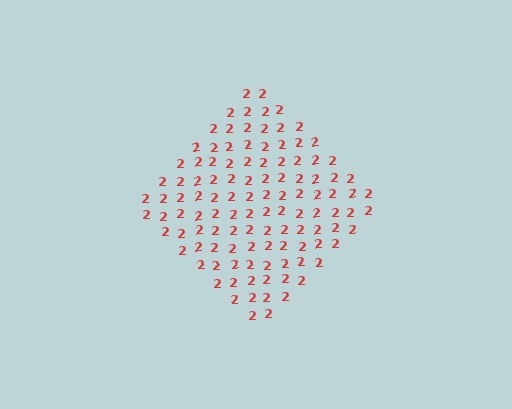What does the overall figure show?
The overall figure shows a diamond.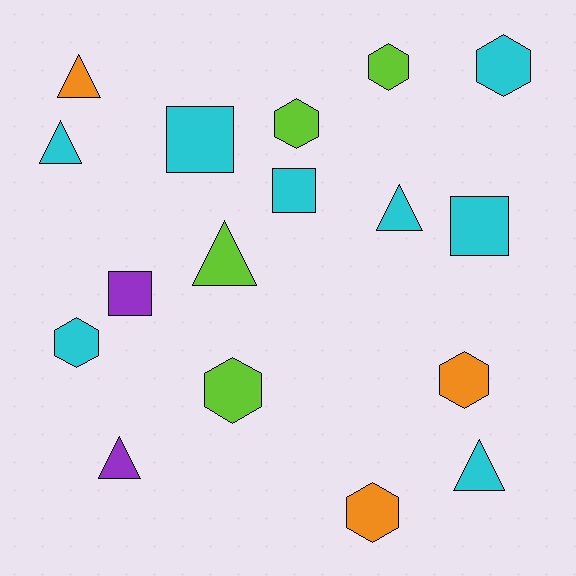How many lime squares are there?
There are no lime squares.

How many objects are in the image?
There are 17 objects.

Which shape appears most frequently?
Hexagon, with 7 objects.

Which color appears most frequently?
Cyan, with 8 objects.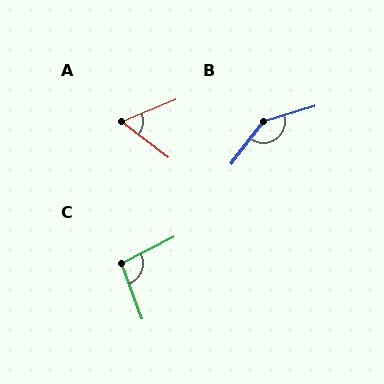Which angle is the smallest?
A, at approximately 60 degrees.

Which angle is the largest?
B, at approximately 144 degrees.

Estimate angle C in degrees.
Approximately 96 degrees.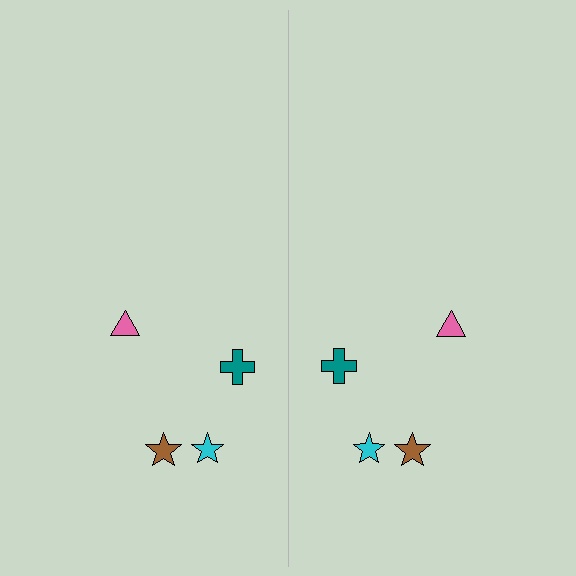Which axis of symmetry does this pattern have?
The pattern has a vertical axis of symmetry running through the center of the image.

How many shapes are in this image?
There are 8 shapes in this image.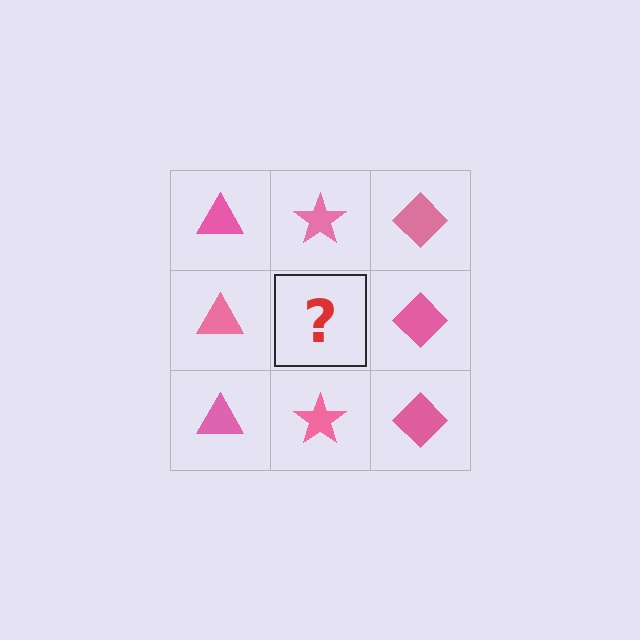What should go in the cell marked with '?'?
The missing cell should contain a pink star.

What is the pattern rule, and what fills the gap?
The rule is that each column has a consistent shape. The gap should be filled with a pink star.